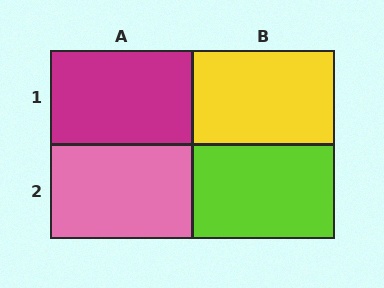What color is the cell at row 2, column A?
Pink.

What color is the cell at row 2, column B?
Lime.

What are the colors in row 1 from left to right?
Magenta, yellow.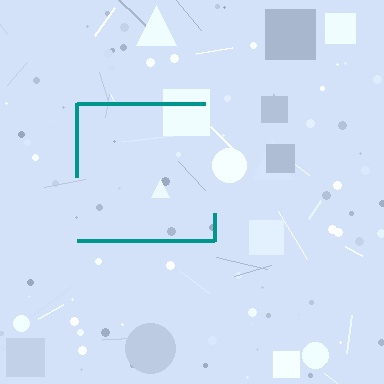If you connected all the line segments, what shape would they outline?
They would outline a square.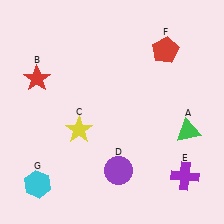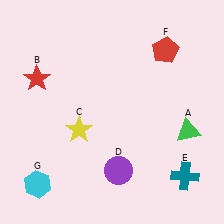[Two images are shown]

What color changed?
The cross (E) changed from purple in Image 1 to teal in Image 2.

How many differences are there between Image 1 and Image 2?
There is 1 difference between the two images.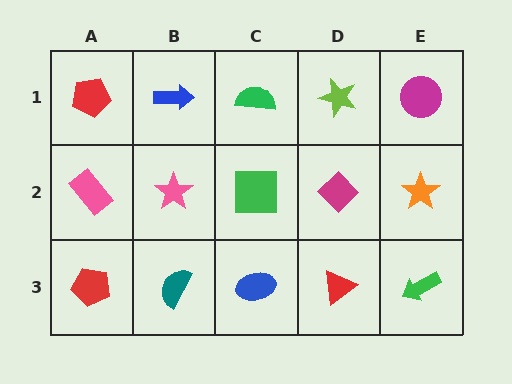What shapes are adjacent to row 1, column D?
A magenta diamond (row 2, column D), a green semicircle (row 1, column C), a magenta circle (row 1, column E).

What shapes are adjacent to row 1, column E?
An orange star (row 2, column E), a lime star (row 1, column D).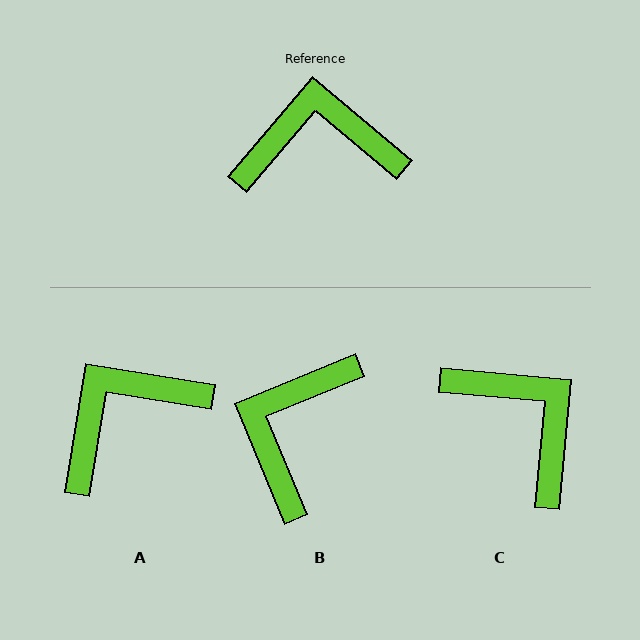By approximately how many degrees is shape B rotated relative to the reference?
Approximately 63 degrees counter-clockwise.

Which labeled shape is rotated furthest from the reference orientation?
B, about 63 degrees away.